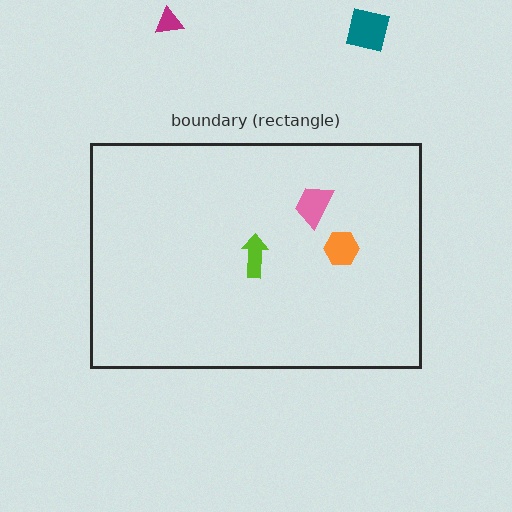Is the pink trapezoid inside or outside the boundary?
Inside.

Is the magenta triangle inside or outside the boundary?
Outside.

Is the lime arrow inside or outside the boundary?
Inside.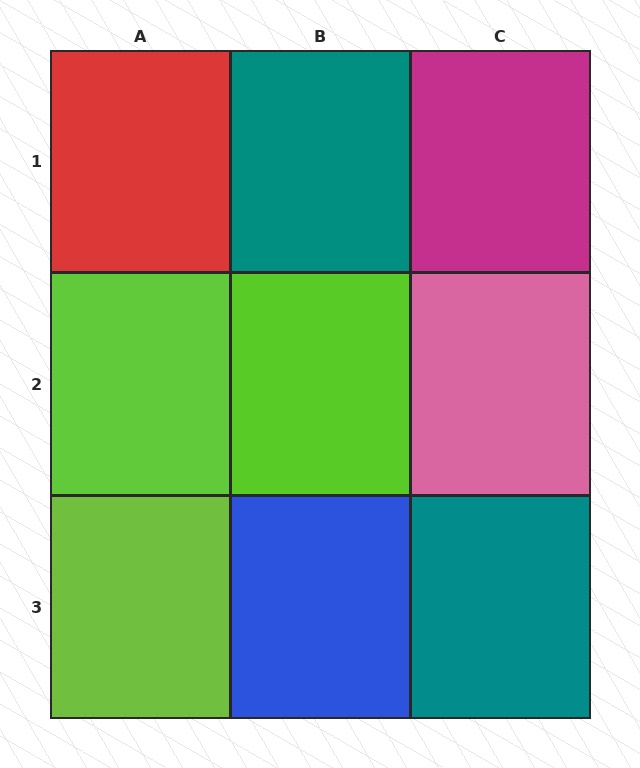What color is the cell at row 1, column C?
Magenta.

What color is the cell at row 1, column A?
Red.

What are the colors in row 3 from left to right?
Lime, blue, teal.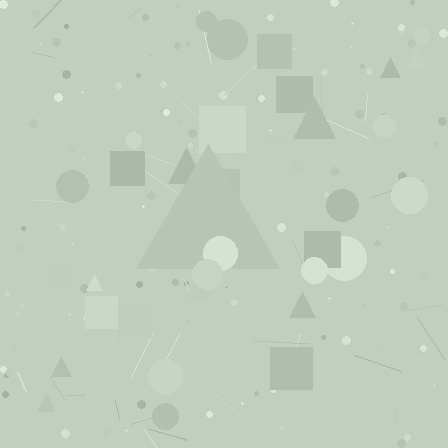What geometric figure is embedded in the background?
A triangle is embedded in the background.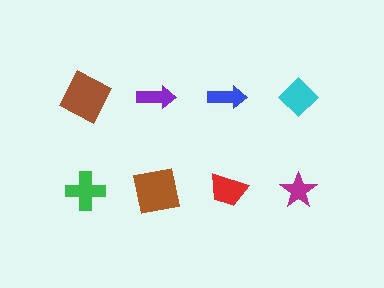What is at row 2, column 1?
A green cross.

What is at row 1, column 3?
A blue arrow.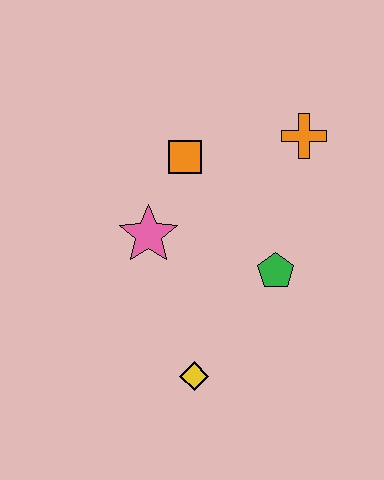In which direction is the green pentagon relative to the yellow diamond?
The green pentagon is above the yellow diamond.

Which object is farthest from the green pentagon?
The orange square is farthest from the green pentagon.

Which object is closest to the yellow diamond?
The green pentagon is closest to the yellow diamond.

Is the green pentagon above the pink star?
No